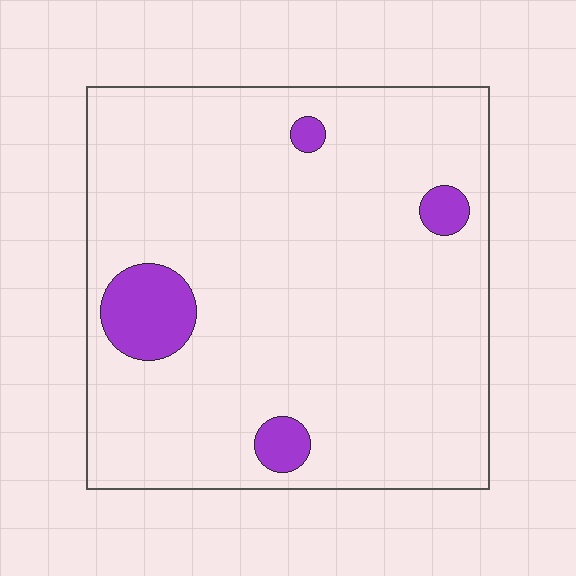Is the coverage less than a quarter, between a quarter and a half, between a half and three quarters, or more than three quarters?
Less than a quarter.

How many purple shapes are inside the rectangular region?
4.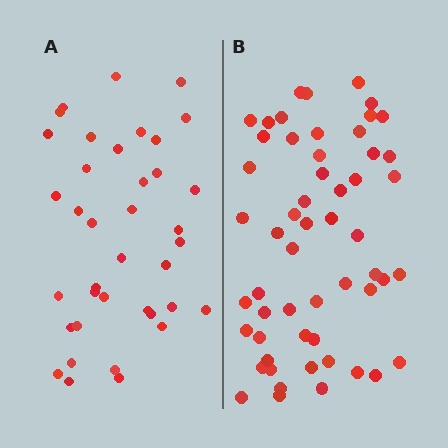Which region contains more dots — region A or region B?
Region B (the right region) has more dots.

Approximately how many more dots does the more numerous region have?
Region B has approximately 15 more dots than region A.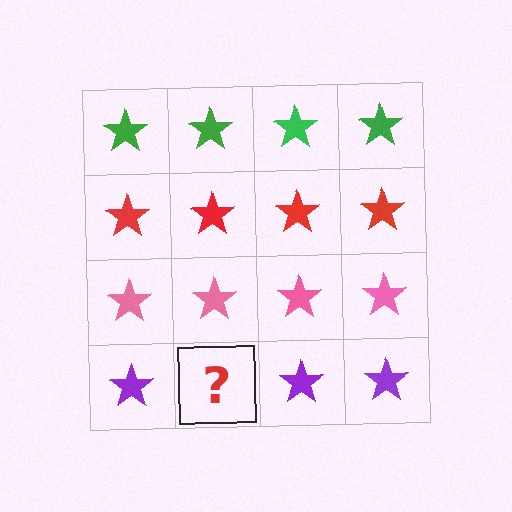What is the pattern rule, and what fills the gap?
The rule is that each row has a consistent color. The gap should be filled with a purple star.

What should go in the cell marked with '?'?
The missing cell should contain a purple star.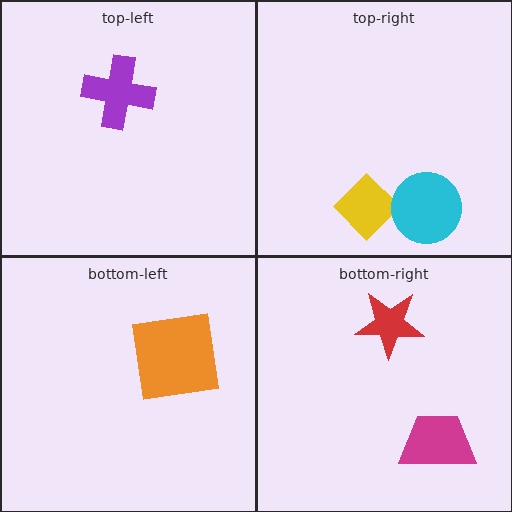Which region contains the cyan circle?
The top-right region.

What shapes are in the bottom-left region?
The orange square.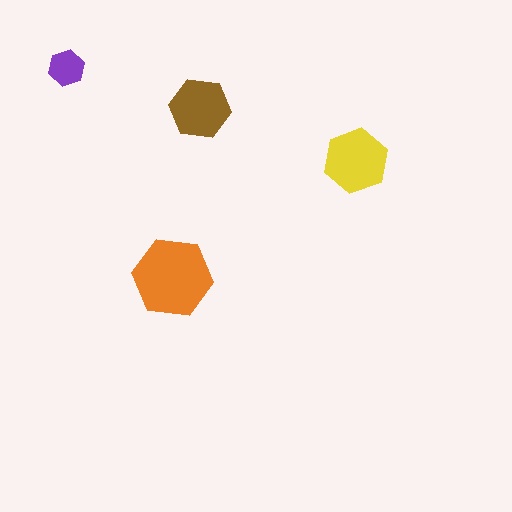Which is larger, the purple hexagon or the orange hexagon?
The orange one.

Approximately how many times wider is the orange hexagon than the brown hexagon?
About 1.5 times wider.